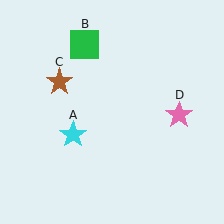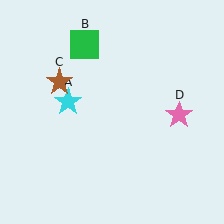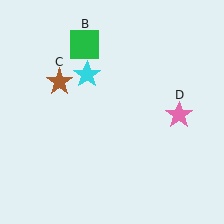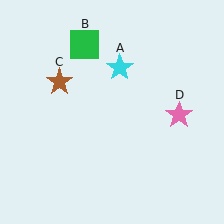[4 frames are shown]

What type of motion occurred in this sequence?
The cyan star (object A) rotated clockwise around the center of the scene.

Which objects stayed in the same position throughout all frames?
Green square (object B) and brown star (object C) and pink star (object D) remained stationary.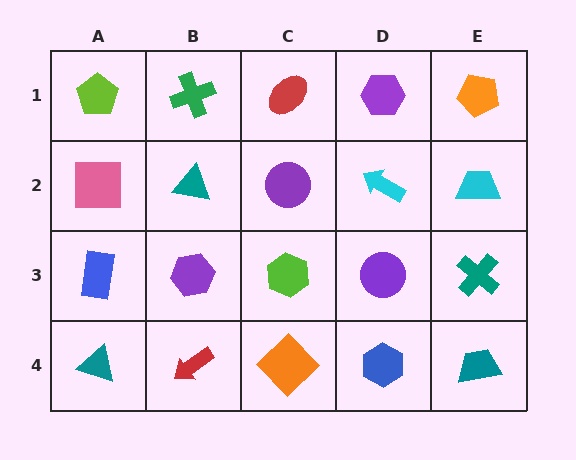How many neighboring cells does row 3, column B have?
4.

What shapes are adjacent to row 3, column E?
A cyan trapezoid (row 2, column E), a teal trapezoid (row 4, column E), a purple circle (row 3, column D).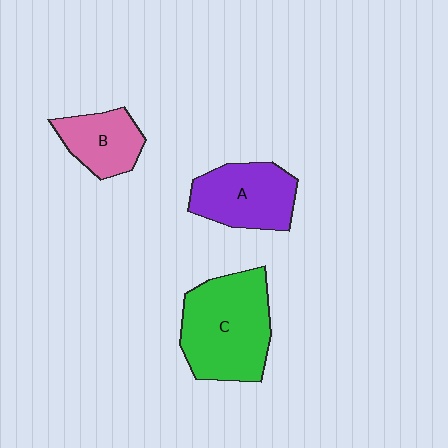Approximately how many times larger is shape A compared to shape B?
Approximately 1.3 times.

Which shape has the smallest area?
Shape B (pink).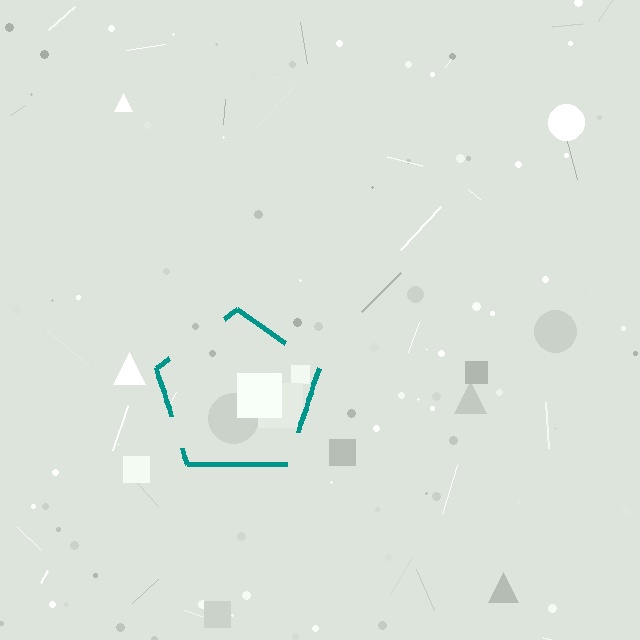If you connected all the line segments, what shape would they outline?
They would outline a pentagon.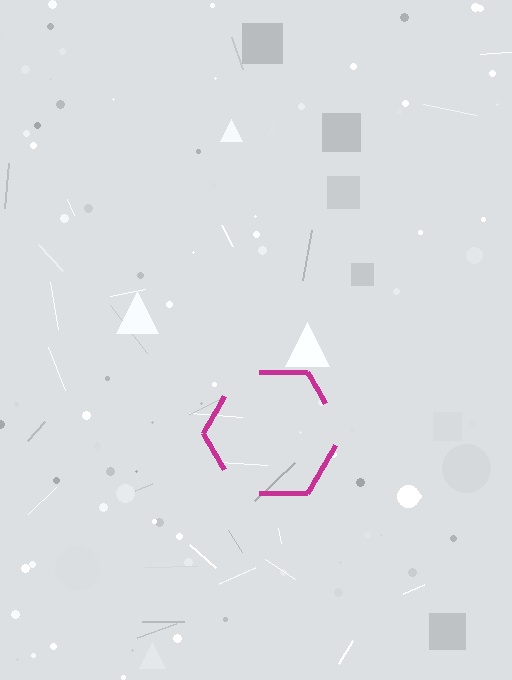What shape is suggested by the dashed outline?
The dashed outline suggests a hexagon.